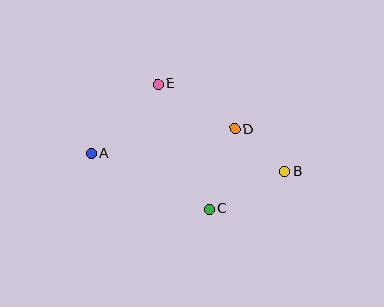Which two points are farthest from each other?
Points A and B are farthest from each other.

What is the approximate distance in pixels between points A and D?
The distance between A and D is approximately 145 pixels.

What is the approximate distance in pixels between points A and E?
The distance between A and E is approximately 96 pixels.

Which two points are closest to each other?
Points B and D are closest to each other.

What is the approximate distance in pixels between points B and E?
The distance between B and E is approximately 155 pixels.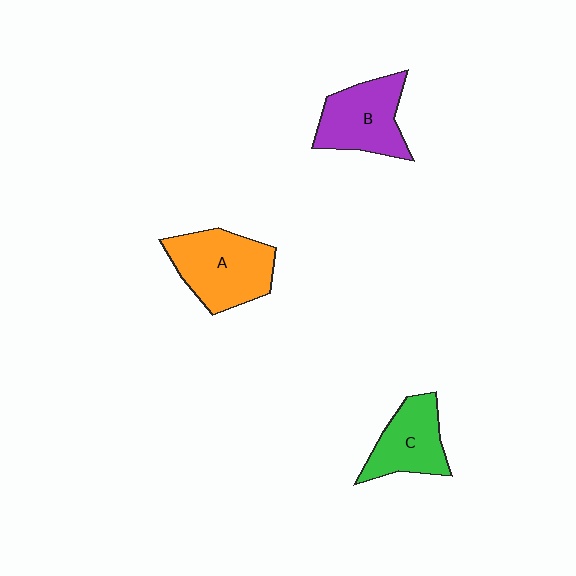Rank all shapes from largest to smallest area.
From largest to smallest: A (orange), B (purple), C (green).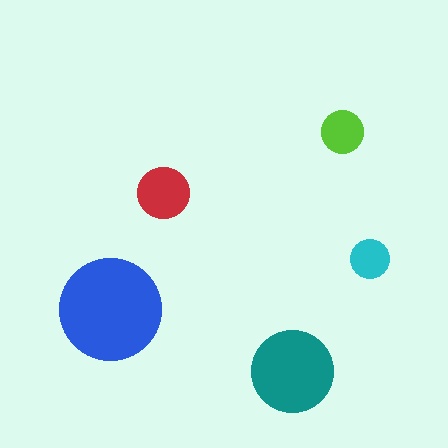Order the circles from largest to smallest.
the blue one, the teal one, the red one, the lime one, the cyan one.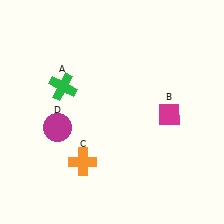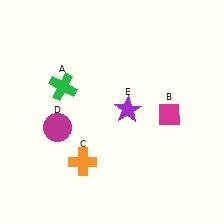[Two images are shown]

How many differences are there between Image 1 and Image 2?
There is 1 difference between the two images.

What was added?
A purple star (E) was added in Image 2.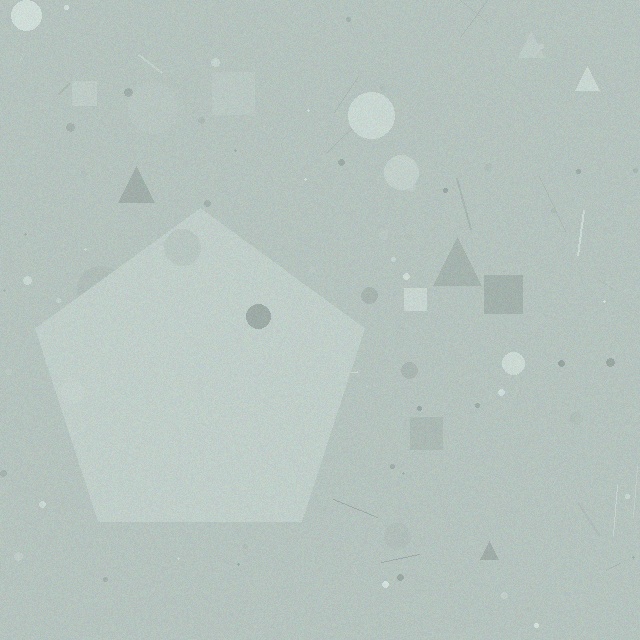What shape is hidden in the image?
A pentagon is hidden in the image.